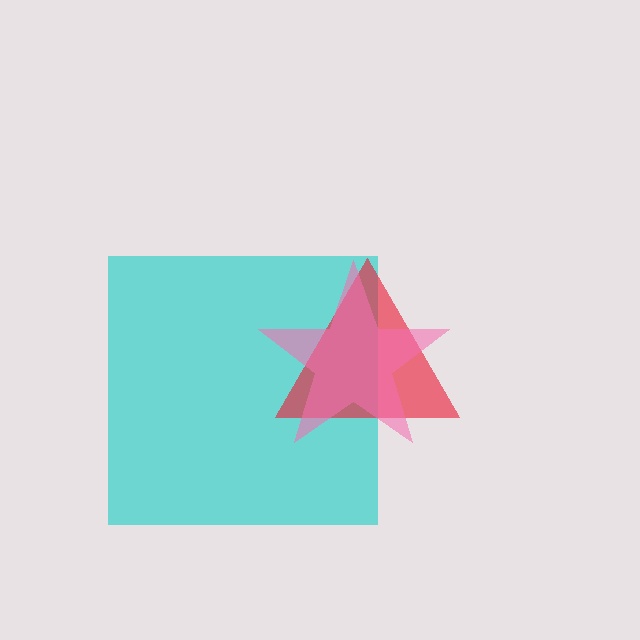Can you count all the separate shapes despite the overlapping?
Yes, there are 3 separate shapes.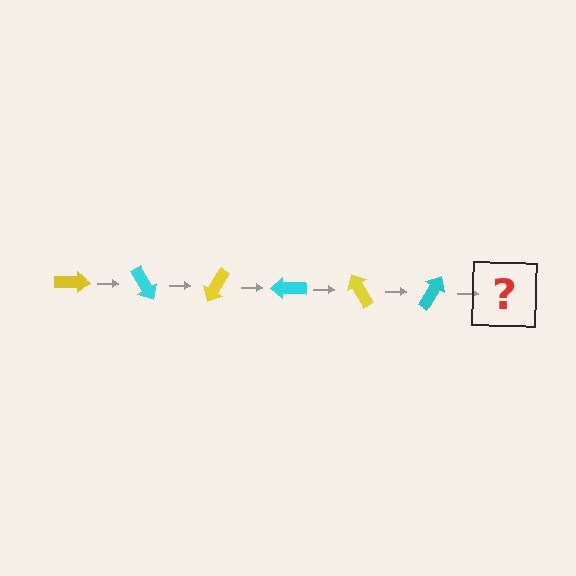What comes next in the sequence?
The next element should be a yellow arrow, rotated 360 degrees from the start.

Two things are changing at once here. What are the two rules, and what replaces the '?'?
The two rules are that it rotates 60 degrees each step and the color cycles through yellow and cyan. The '?' should be a yellow arrow, rotated 360 degrees from the start.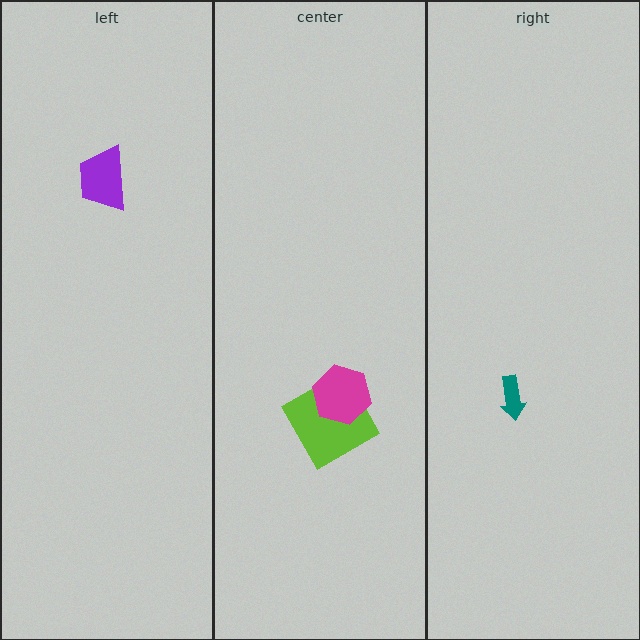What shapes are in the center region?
The lime square, the magenta hexagon.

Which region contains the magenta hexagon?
The center region.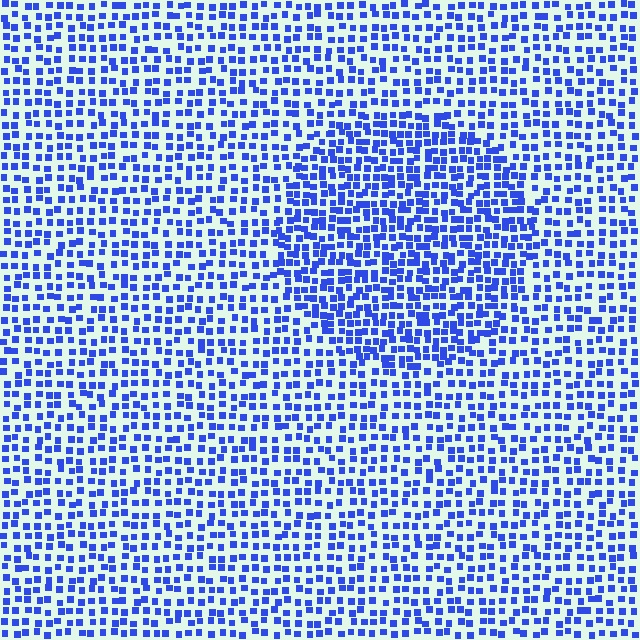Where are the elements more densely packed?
The elements are more densely packed inside the circle boundary.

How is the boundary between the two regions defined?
The boundary is defined by a change in element density (approximately 1.6x ratio). All elements are the same color, size, and shape.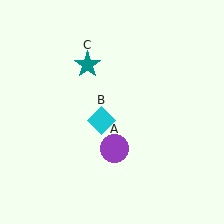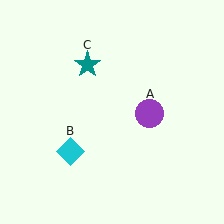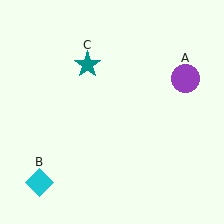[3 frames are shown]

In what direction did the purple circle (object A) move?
The purple circle (object A) moved up and to the right.